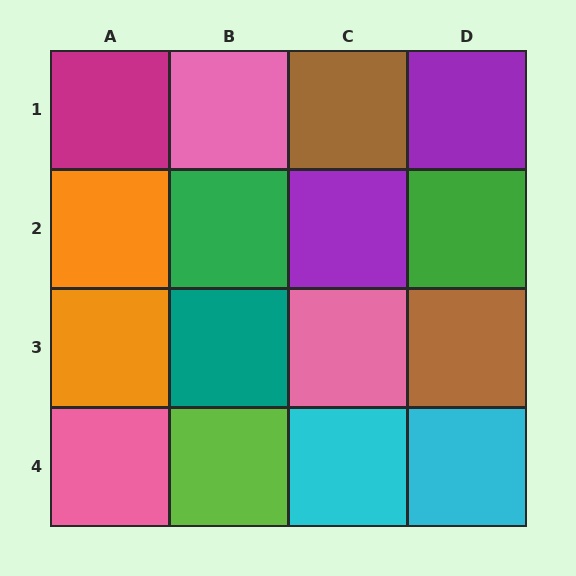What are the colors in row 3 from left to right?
Orange, teal, pink, brown.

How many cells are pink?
3 cells are pink.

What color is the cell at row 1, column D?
Purple.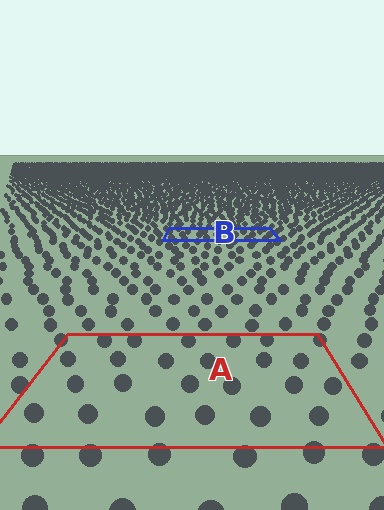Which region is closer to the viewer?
Region A is closer. The texture elements there are larger and more spread out.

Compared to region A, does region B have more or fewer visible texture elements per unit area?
Region B has more texture elements per unit area — they are packed more densely because it is farther away.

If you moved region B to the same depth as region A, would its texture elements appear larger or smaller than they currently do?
They would appear larger. At a closer depth, the same texture elements are projected at a bigger on-screen size.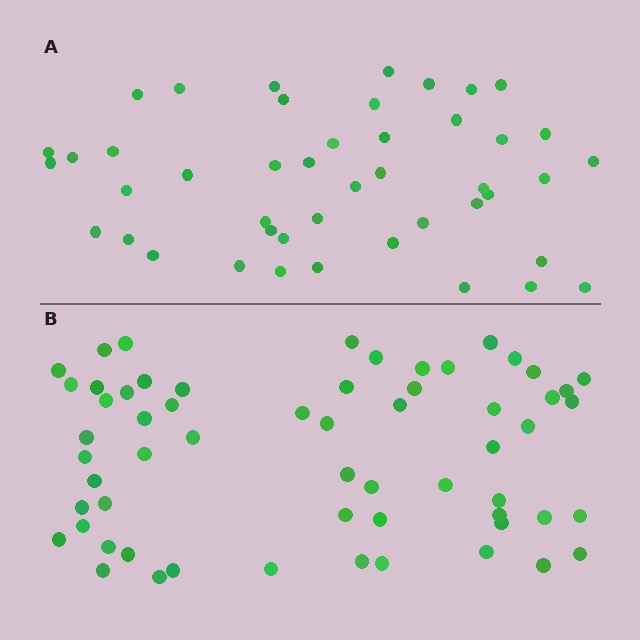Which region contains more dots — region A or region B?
Region B (the bottom region) has more dots.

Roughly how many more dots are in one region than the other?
Region B has approximately 15 more dots than region A.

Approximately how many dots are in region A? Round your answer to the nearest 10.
About 40 dots. (The exact count is 45, which rounds to 40.)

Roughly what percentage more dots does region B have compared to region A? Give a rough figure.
About 35% more.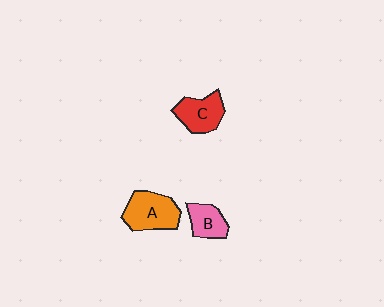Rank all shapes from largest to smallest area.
From largest to smallest: A (orange), C (red), B (pink).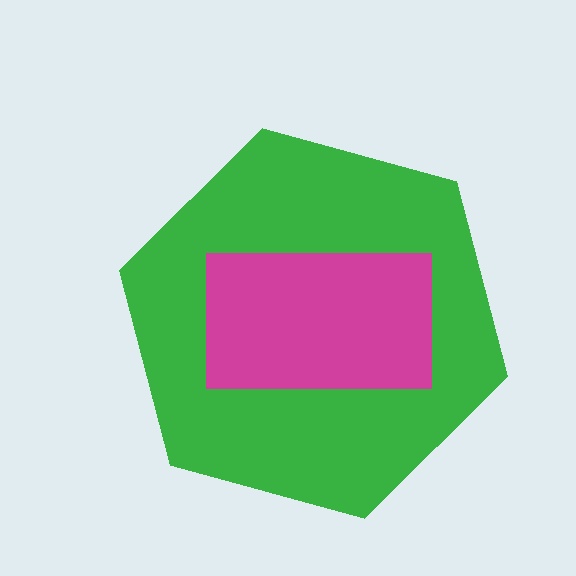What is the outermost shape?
The green hexagon.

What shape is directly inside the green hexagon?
The magenta rectangle.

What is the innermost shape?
The magenta rectangle.